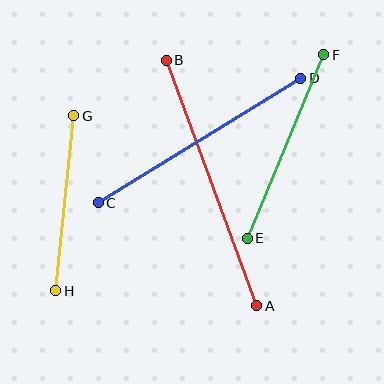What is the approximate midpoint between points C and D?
The midpoint is at approximately (199, 141) pixels.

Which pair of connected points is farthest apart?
Points A and B are farthest apart.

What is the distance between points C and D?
The distance is approximately 238 pixels.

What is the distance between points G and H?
The distance is approximately 176 pixels.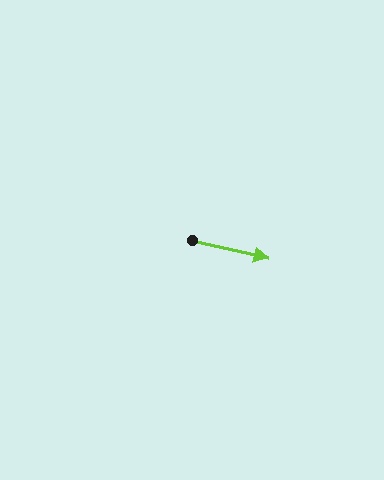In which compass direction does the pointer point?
East.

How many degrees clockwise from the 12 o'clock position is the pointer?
Approximately 103 degrees.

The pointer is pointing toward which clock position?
Roughly 3 o'clock.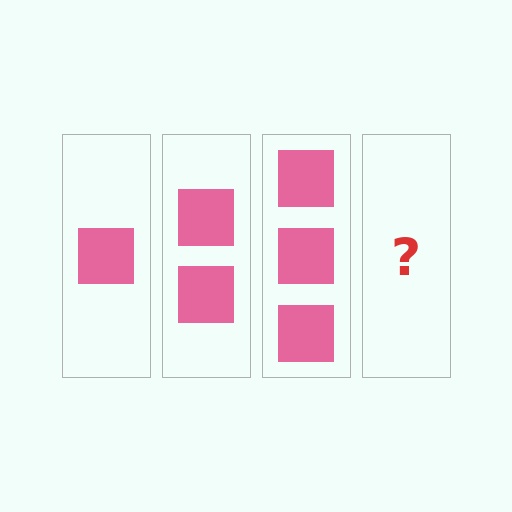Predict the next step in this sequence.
The next step is 4 squares.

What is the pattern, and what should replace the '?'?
The pattern is that each step adds one more square. The '?' should be 4 squares.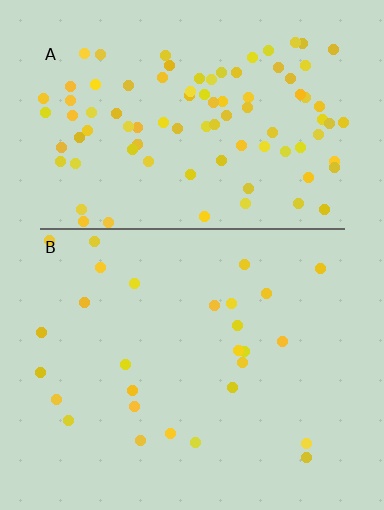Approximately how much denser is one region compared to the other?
Approximately 3.4× — region A over region B.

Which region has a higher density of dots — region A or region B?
A (the top).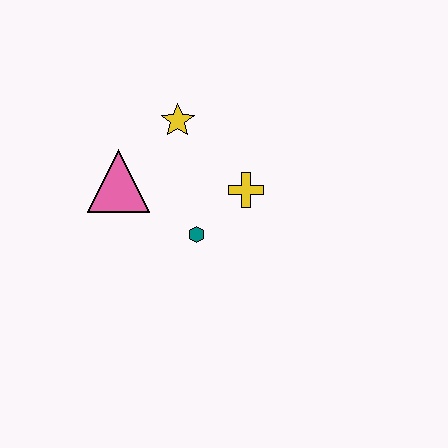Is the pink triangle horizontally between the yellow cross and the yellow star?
No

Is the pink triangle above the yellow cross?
Yes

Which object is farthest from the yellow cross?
The pink triangle is farthest from the yellow cross.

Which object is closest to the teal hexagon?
The yellow cross is closest to the teal hexagon.